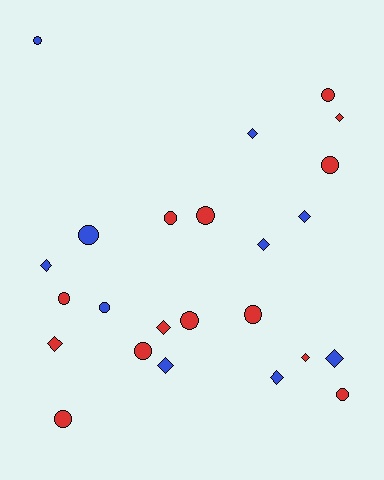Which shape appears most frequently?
Circle, with 13 objects.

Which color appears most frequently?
Red, with 14 objects.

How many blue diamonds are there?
There are 7 blue diamonds.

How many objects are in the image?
There are 24 objects.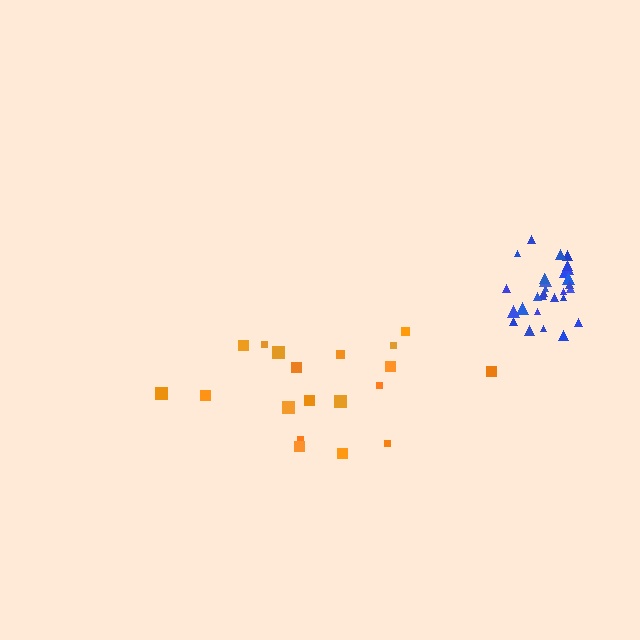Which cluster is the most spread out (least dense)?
Orange.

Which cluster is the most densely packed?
Blue.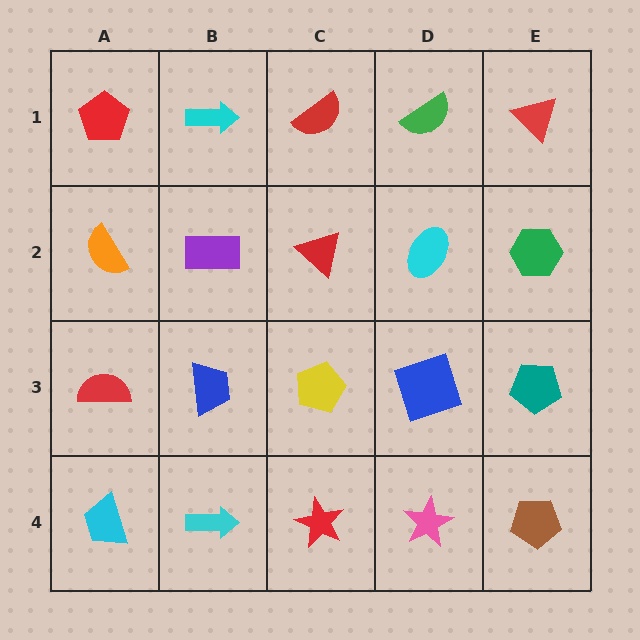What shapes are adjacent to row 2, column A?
A red pentagon (row 1, column A), a red semicircle (row 3, column A), a purple rectangle (row 2, column B).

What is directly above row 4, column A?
A red semicircle.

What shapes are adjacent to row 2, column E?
A red triangle (row 1, column E), a teal pentagon (row 3, column E), a cyan ellipse (row 2, column D).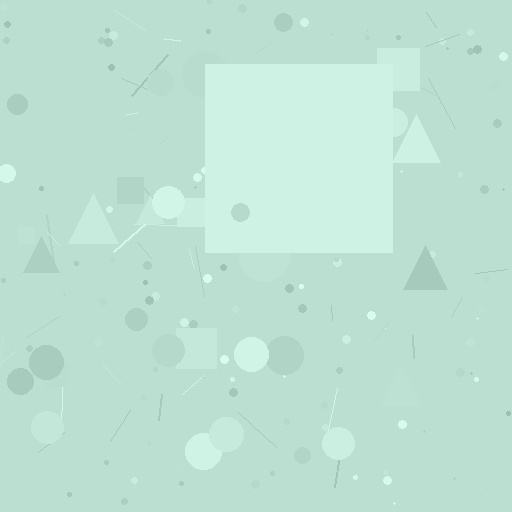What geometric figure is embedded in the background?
A square is embedded in the background.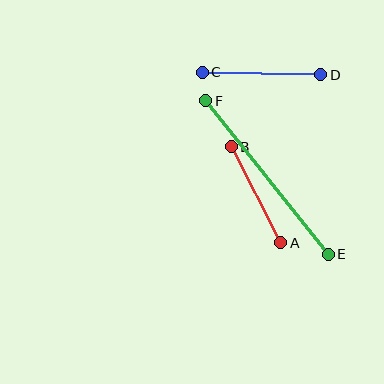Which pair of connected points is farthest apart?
Points E and F are farthest apart.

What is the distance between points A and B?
The distance is approximately 108 pixels.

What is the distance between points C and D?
The distance is approximately 119 pixels.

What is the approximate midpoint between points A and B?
The midpoint is at approximately (256, 195) pixels.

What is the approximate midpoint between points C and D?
The midpoint is at approximately (261, 74) pixels.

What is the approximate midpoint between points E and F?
The midpoint is at approximately (267, 177) pixels.